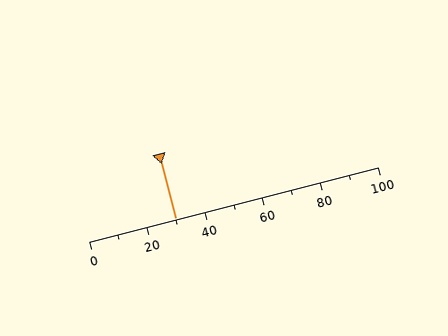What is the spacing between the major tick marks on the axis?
The major ticks are spaced 20 apart.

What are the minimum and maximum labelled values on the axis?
The axis runs from 0 to 100.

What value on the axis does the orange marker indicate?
The marker indicates approximately 30.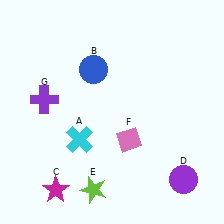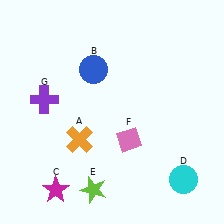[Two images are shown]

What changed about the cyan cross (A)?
In Image 1, A is cyan. In Image 2, it changed to orange.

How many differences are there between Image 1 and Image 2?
There are 2 differences between the two images.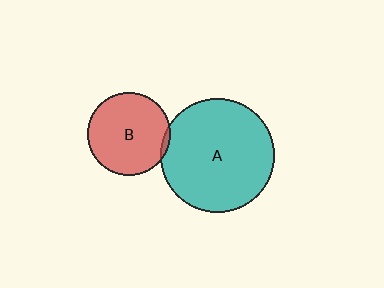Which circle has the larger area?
Circle A (teal).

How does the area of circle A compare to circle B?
Approximately 1.9 times.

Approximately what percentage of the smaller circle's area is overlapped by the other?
Approximately 5%.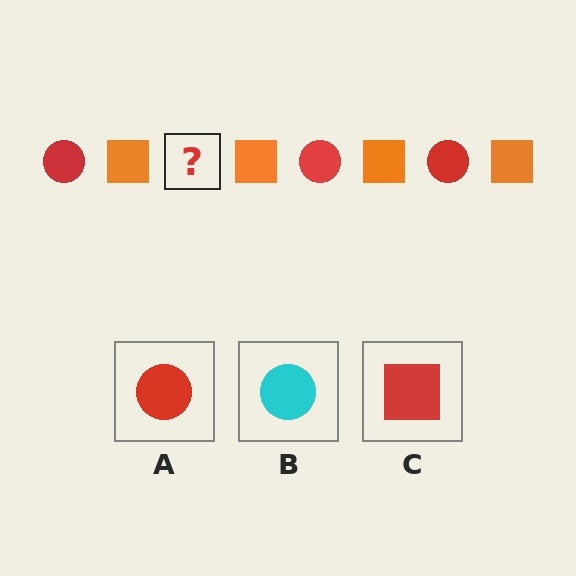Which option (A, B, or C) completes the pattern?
A.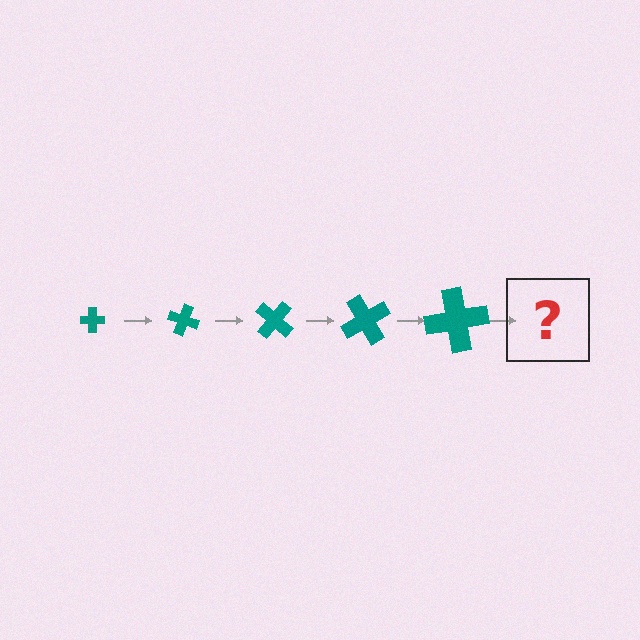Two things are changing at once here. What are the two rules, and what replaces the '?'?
The two rules are that the cross grows larger each step and it rotates 20 degrees each step. The '?' should be a cross, larger than the previous one and rotated 100 degrees from the start.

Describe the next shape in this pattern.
It should be a cross, larger than the previous one and rotated 100 degrees from the start.